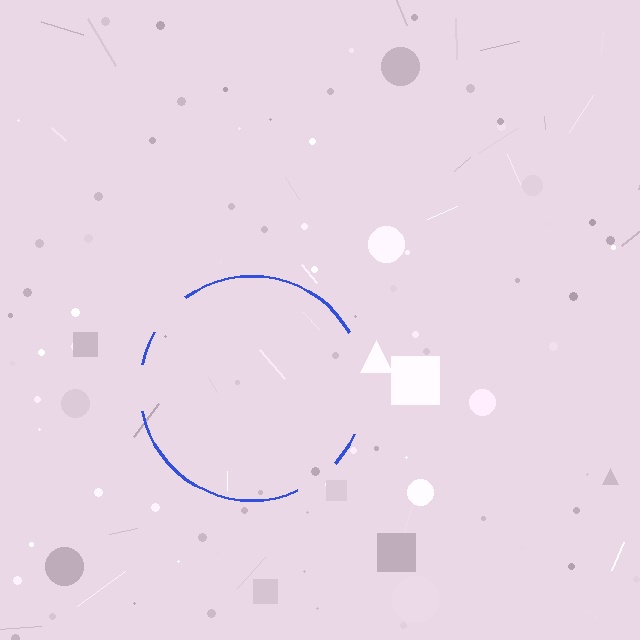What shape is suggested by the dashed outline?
The dashed outline suggests a circle.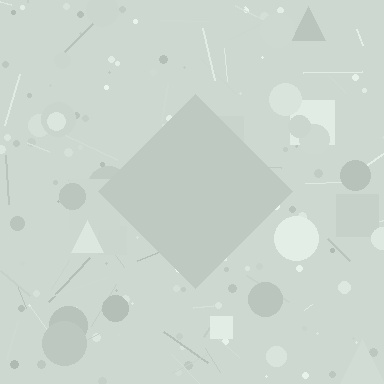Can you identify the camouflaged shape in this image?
The camouflaged shape is a diamond.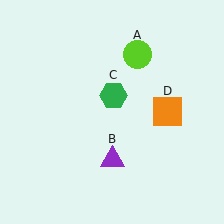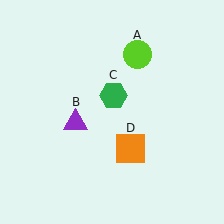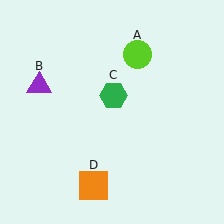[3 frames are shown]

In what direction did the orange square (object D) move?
The orange square (object D) moved down and to the left.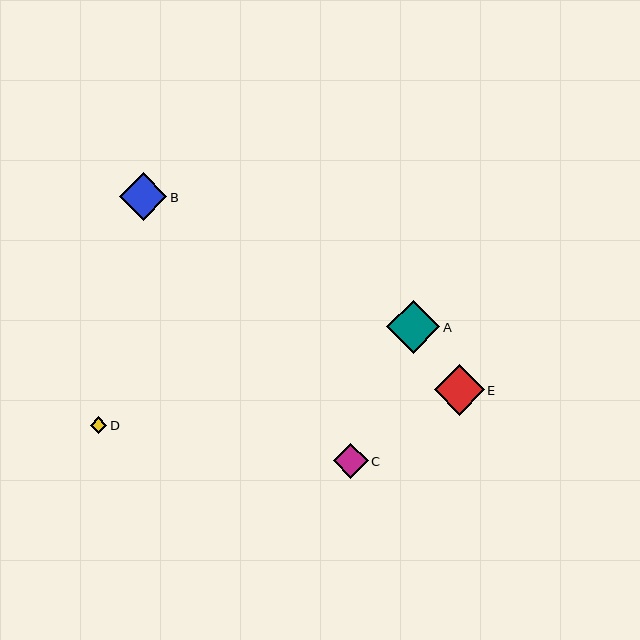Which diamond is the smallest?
Diamond D is the smallest with a size of approximately 17 pixels.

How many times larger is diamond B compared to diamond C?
Diamond B is approximately 1.4 times the size of diamond C.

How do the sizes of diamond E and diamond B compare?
Diamond E and diamond B are approximately the same size.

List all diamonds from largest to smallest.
From largest to smallest: A, E, B, C, D.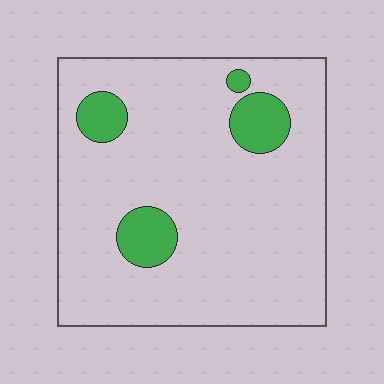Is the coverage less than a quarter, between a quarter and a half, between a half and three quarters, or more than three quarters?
Less than a quarter.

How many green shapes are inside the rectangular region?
4.